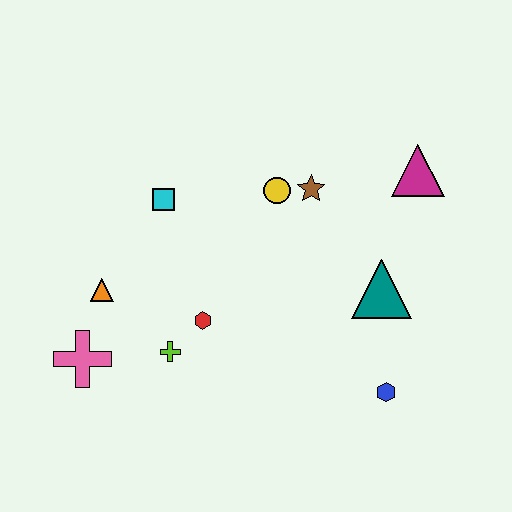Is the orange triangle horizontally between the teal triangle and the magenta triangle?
No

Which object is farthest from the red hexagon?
The magenta triangle is farthest from the red hexagon.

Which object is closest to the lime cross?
The red hexagon is closest to the lime cross.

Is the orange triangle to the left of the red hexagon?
Yes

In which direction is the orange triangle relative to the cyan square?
The orange triangle is below the cyan square.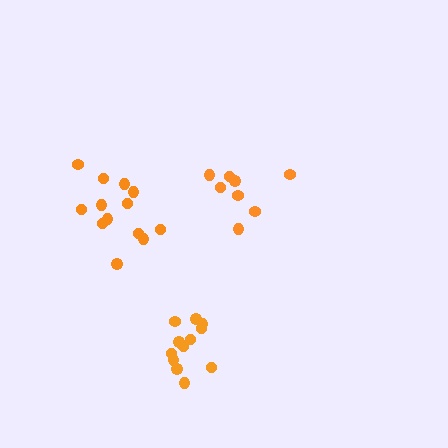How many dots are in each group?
Group 1: 13 dots, Group 2: 8 dots, Group 3: 12 dots (33 total).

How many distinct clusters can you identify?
There are 3 distinct clusters.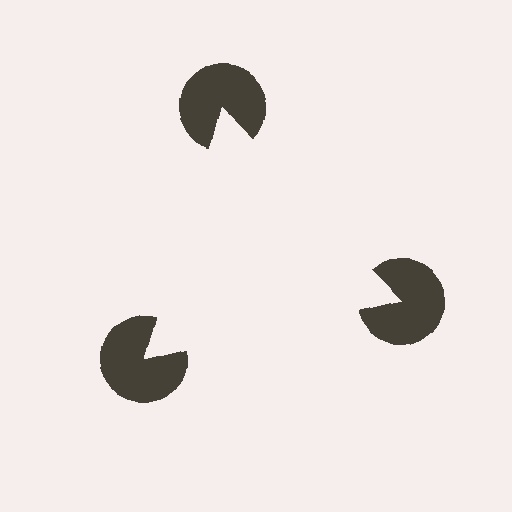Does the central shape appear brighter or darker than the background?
It typically appears slightly brighter than the background, even though no actual brightness change is drawn.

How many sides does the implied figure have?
3 sides.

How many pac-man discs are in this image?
There are 3 — one at each vertex of the illusory triangle.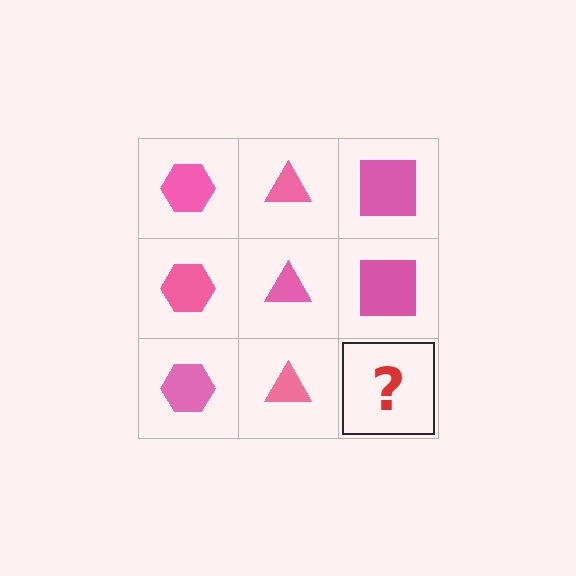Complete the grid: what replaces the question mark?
The question mark should be replaced with a pink square.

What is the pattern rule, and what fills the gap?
The rule is that each column has a consistent shape. The gap should be filled with a pink square.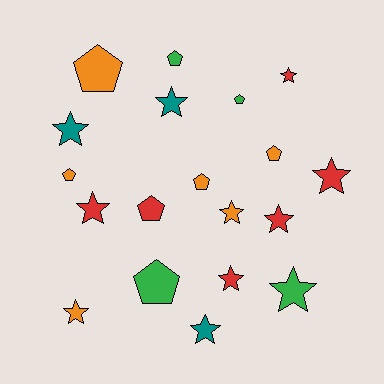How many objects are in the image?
There are 19 objects.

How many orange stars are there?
There are 2 orange stars.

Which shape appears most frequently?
Star, with 11 objects.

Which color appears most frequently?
Red, with 6 objects.